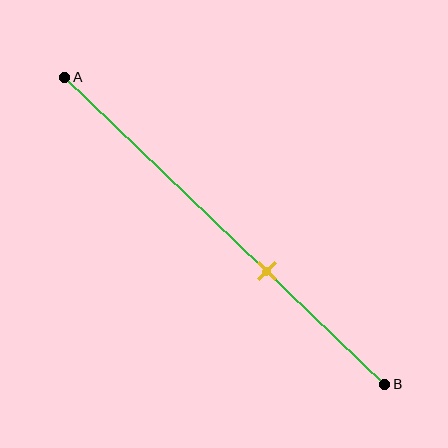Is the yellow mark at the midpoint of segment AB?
No, the mark is at about 65% from A, not at the 50% midpoint.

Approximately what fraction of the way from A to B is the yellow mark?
The yellow mark is approximately 65% of the way from A to B.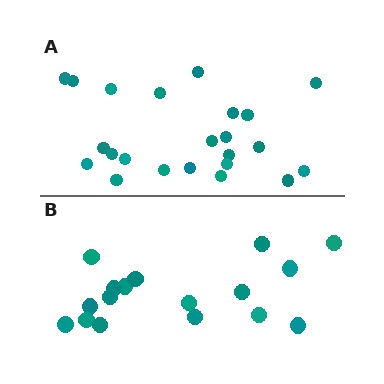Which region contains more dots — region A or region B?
Region A (the top region) has more dots.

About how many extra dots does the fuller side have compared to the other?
Region A has about 6 more dots than region B.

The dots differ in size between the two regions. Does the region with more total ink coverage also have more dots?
No. Region B has more total ink coverage because its dots are larger, but region A actually contains more individual dots. Total area can be misleading — the number of items is what matters here.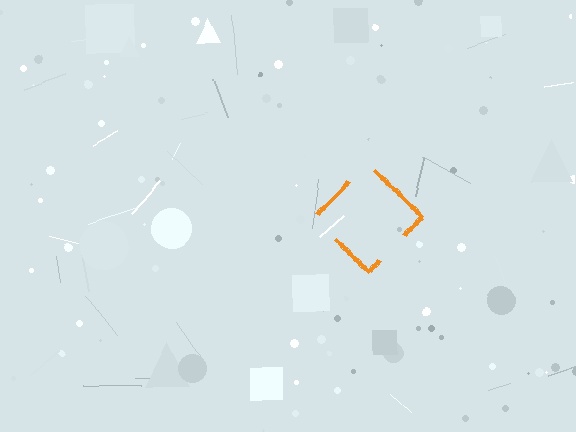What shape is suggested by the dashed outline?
The dashed outline suggests a diamond.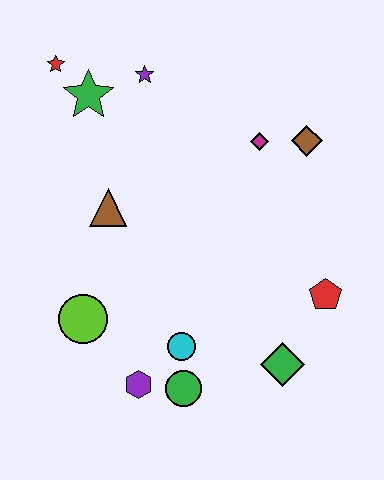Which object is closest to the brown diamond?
The magenta diamond is closest to the brown diamond.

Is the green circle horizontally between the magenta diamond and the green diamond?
No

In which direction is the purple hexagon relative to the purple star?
The purple hexagon is below the purple star.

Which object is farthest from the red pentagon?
The red star is farthest from the red pentagon.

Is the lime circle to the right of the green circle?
No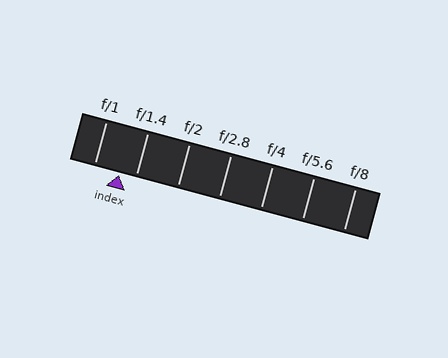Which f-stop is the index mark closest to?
The index mark is closest to f/1.4.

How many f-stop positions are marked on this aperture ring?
There are 7 f-stop positions marked.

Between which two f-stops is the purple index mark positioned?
The index mark is between f/1 and f/1.4.